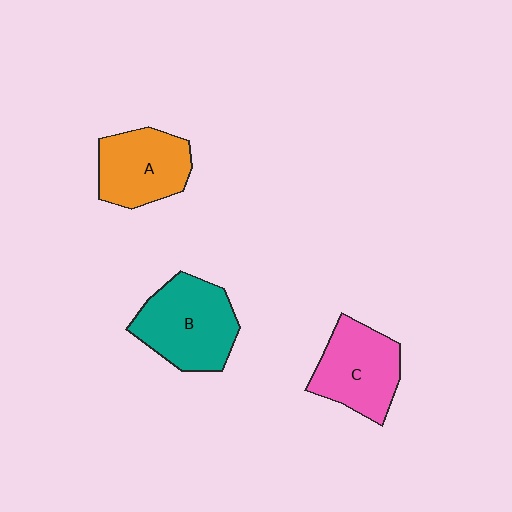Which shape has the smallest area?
Shape A (orange).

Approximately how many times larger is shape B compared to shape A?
Approximately 1.2 times.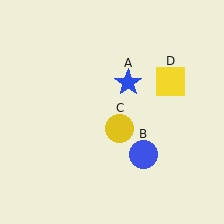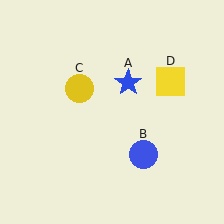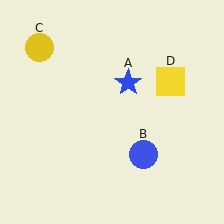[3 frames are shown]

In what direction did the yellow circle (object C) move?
The yellow circle (object C) moved up and to the left.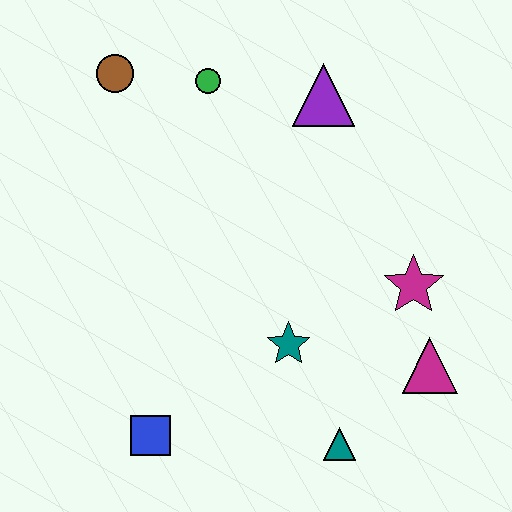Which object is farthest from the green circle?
The teal triangle is farthest from the green circle.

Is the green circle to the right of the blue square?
Yes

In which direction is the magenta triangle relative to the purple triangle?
The magenta triangle is below the purple triangle.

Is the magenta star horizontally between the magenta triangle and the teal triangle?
Yes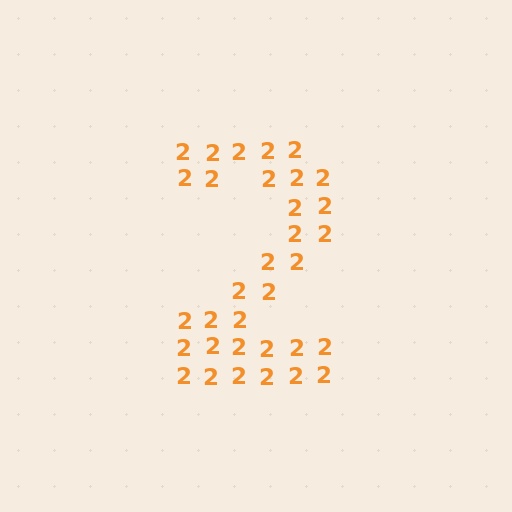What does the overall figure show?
The overall figure shows the digit 2.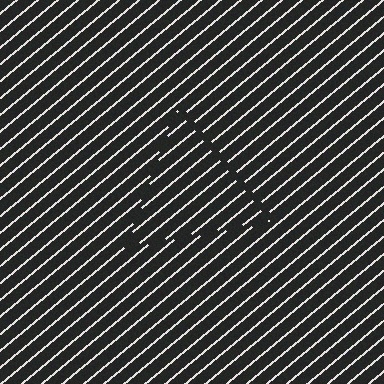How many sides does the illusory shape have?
3 sides — the line-ends trace a triangle.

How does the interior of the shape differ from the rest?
The interior of the shape contains the same grating, shifted by half a period — the contour is defined by the phase discontinuity where line-ends from the inner and outer gratings abut.